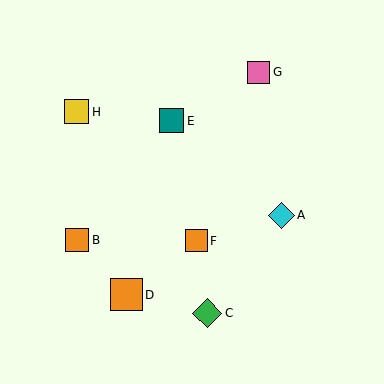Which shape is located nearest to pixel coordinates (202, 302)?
The green diamond (labeled C) at (207, 313) is nearest to that location.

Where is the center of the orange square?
The center of the orange square is at (77, 240).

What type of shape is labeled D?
Shape D is an orange square.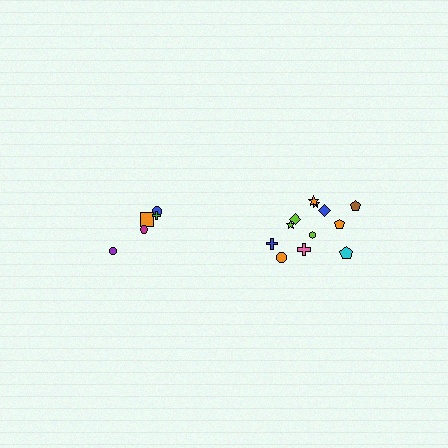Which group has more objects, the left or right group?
The right group.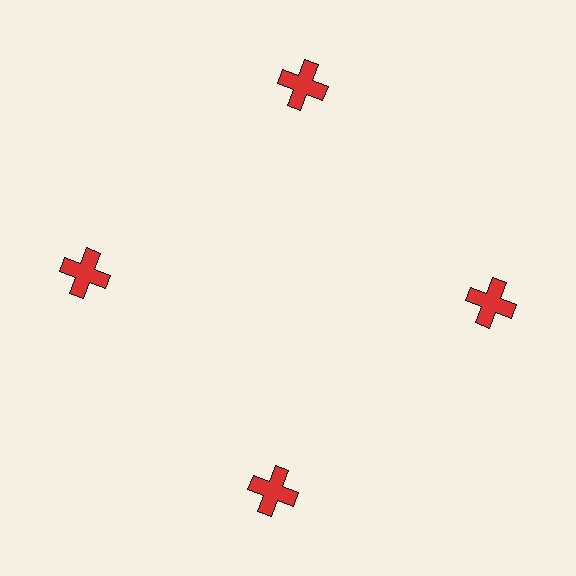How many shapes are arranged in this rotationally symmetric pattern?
There are 4 shapes, arranged in 4 groups of 1.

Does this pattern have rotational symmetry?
Yes, this pattern has 4-fold rotational symmetry. It looks the same after rotating 90 degrees around the center.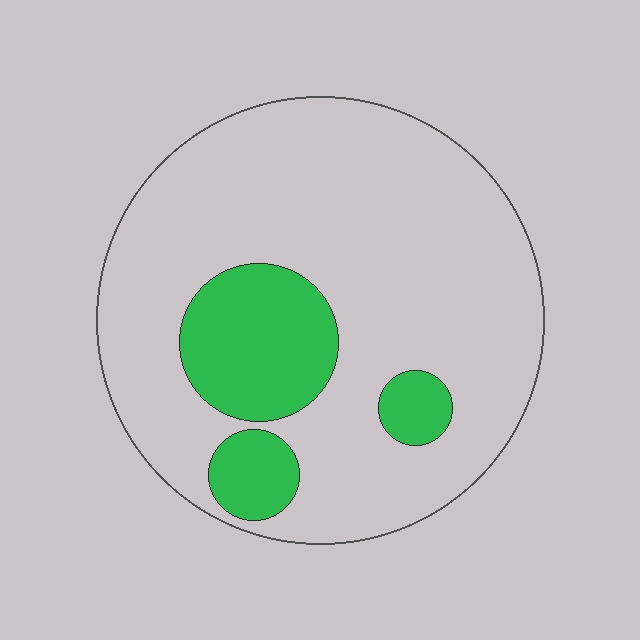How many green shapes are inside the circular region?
3.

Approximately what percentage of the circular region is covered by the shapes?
Approximately 20%.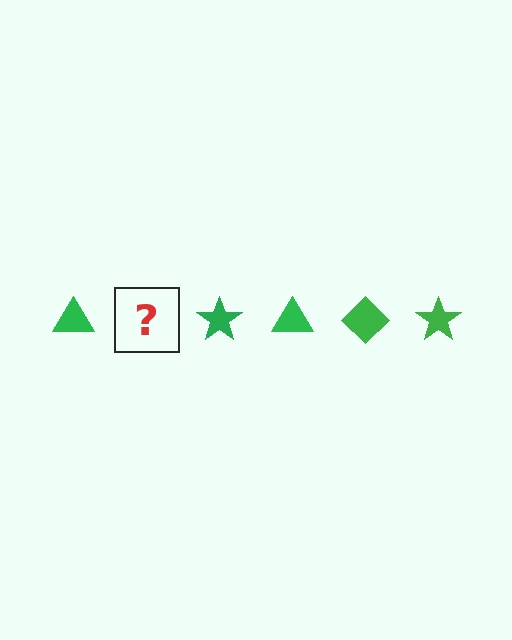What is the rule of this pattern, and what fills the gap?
The rule is that the pattern cycles through triangle, diamond, star shapes in green. The gap should be filled with a green diamond.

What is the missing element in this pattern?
The missing element is a green diamond.